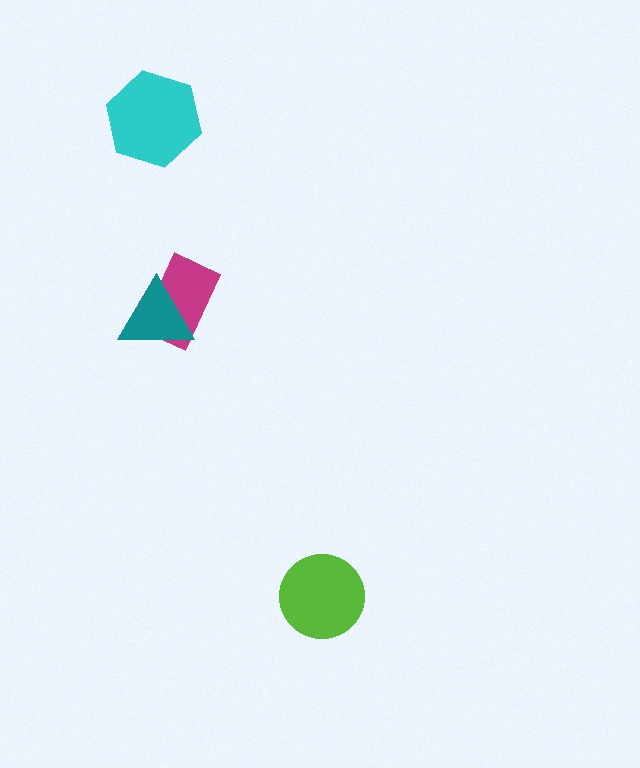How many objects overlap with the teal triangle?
1 object overlaps with the teal triangle.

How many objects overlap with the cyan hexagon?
0 objects overlap with the cyan hexagon.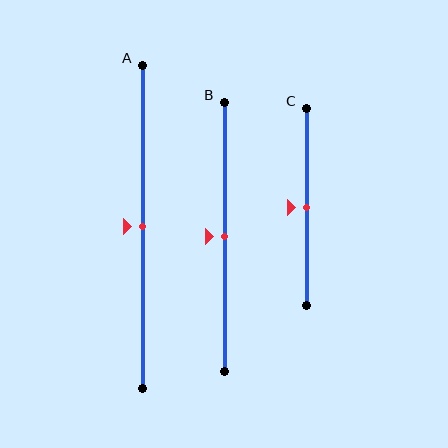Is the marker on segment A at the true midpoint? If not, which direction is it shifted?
Yes, the marker on segment A is at the true midpoint.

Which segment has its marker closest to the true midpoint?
Segment A has its marker closest to the true midpoint.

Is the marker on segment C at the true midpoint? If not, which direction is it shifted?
Yes, the marker on segment C is at the true midpoint.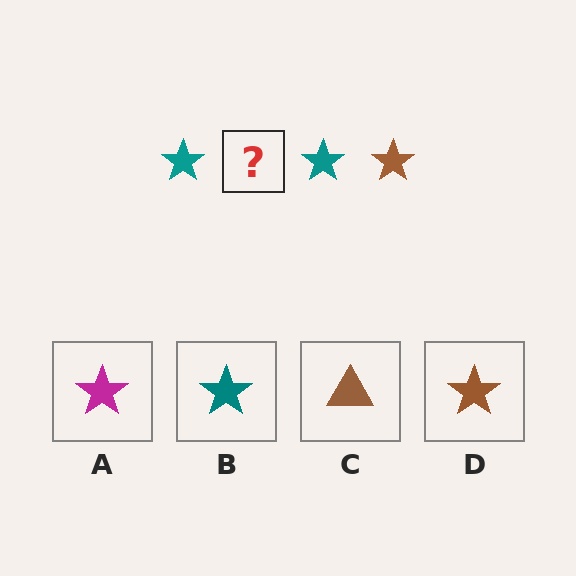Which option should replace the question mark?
Option D.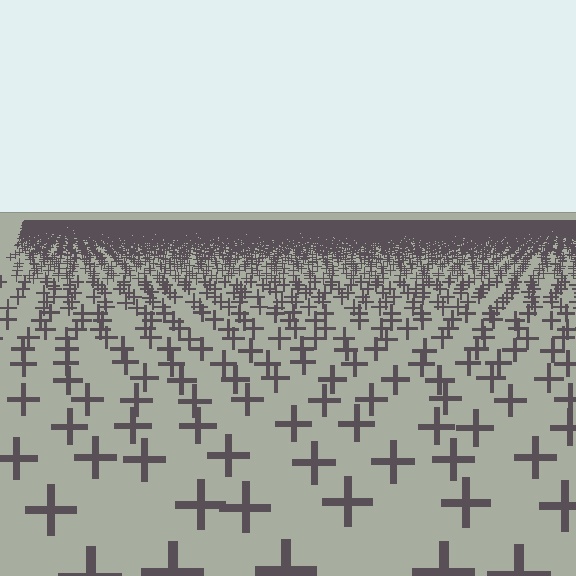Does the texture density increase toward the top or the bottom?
Density increases toward the top.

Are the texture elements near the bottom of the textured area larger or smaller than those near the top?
Larger. Near the bottom, elements are closer to the viewer and appear at a bigger on-screen size.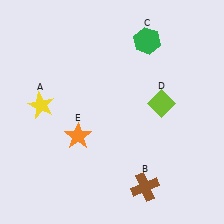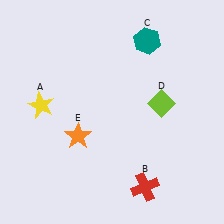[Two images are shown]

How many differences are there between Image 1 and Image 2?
There are 2 differences between the two images.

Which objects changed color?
B changed from brown to red. C changed from green to teal.